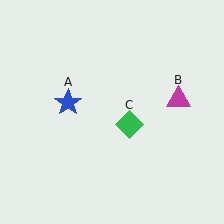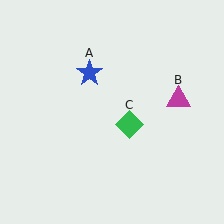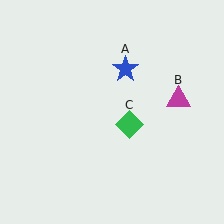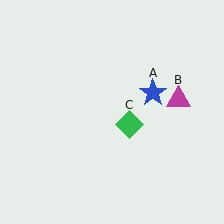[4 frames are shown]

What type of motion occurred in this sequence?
The blue star (object A) rotated clockwise around the center of the scene.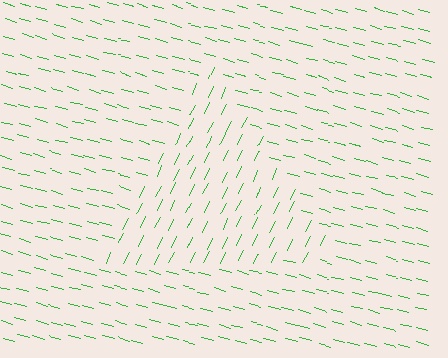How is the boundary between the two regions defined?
The boundary is defined purely by a change in line orientation (approximately 80 degrees difference). All lines are the same color and thickness.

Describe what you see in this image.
The image is filled with small green line segments. A triangle region in the image has lines oriented differently from the surrounding lines, creating a visible texture boundary.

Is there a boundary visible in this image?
Yes, there is a texture boundary formed by a change in line orientation.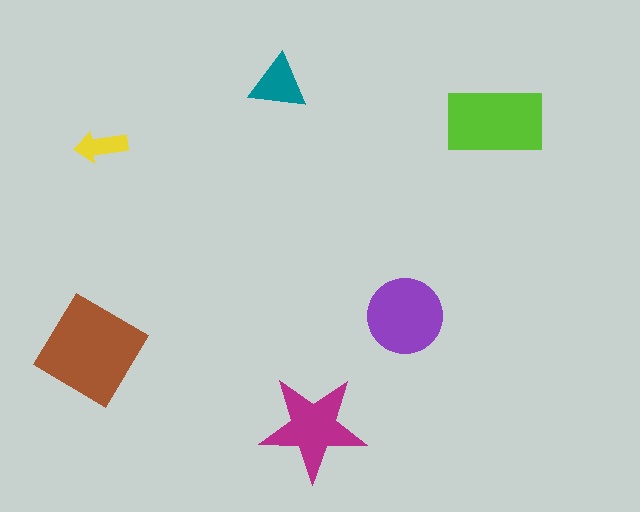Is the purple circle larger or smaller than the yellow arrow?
Larger.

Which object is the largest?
The brown diamond.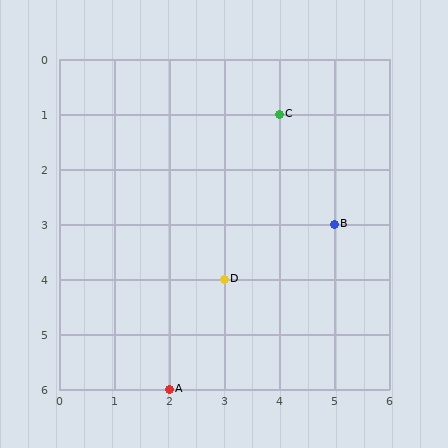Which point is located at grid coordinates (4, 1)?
Point C is at (4, 1).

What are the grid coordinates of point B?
Point B is at grid coordinates (5, 3).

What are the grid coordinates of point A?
Point A is at grid coordinates (2, 6).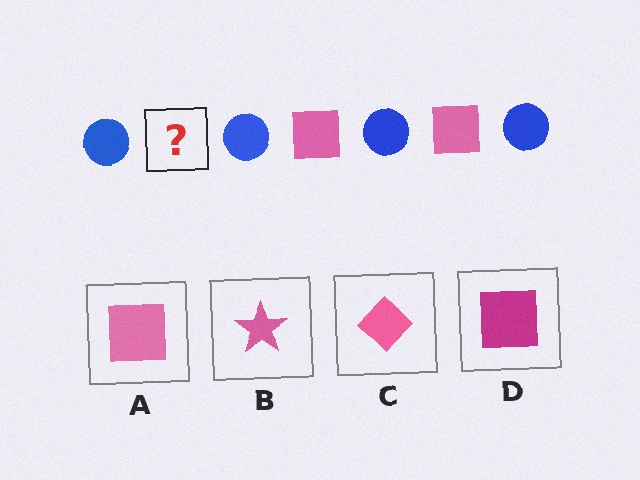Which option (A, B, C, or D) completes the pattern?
A.